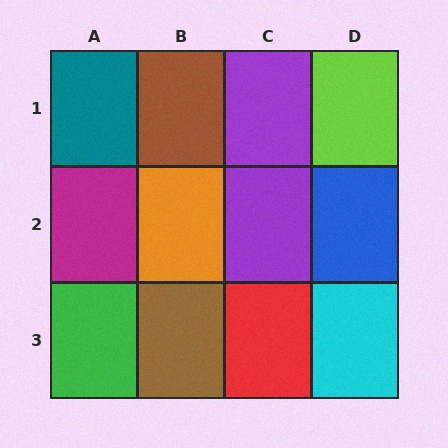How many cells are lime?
1 cell is lime.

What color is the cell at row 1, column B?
Brown.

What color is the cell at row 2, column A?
Magenta.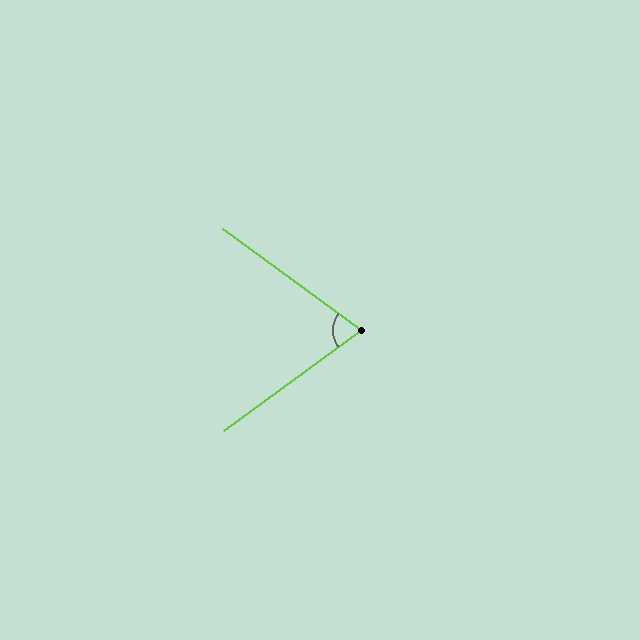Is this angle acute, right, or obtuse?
It is acute.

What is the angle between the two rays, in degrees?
Approximately 72 degrees.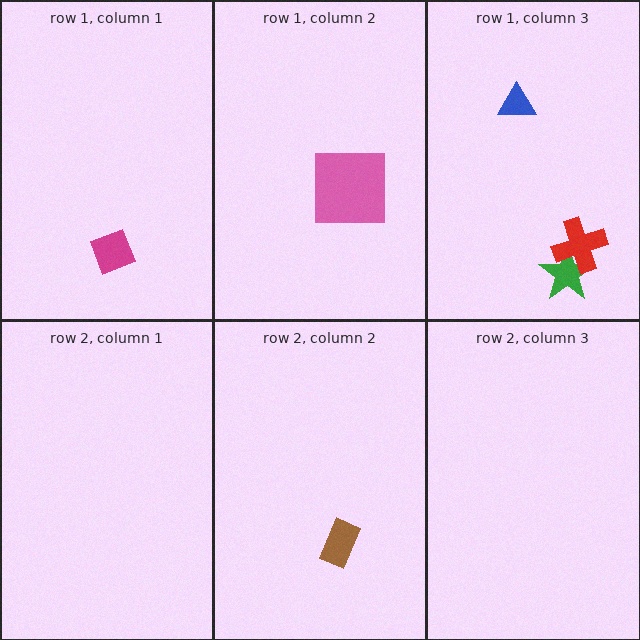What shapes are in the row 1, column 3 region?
The green star, the red cross, the blue triangle.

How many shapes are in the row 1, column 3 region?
3.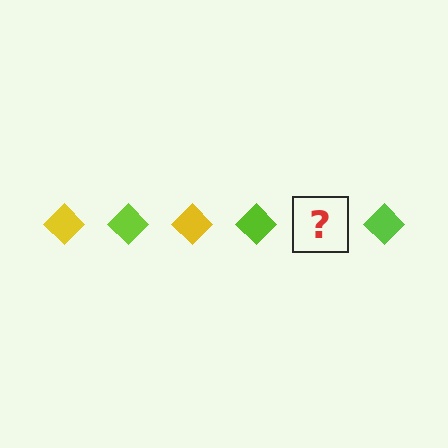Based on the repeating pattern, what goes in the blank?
The blank should be a yellow diamond.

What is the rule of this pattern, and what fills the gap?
The rule is that the pattern cycles through yellow, lime diamonds. The gap should be filled with a yellow diamond.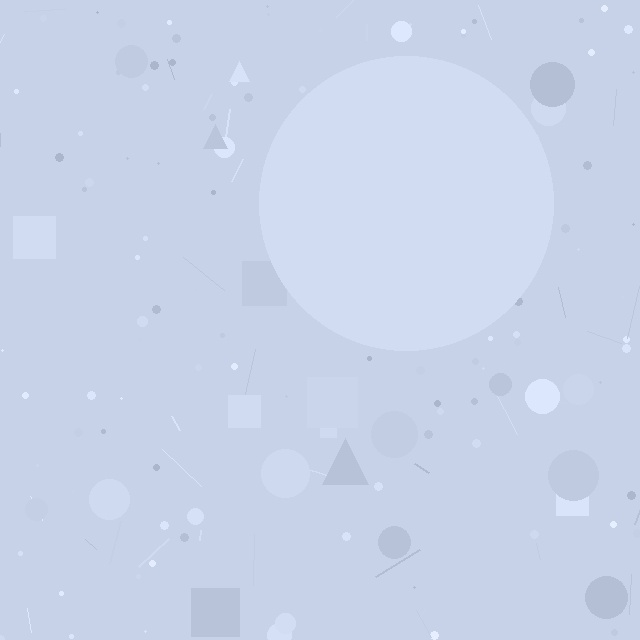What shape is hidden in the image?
A circle is hidden in the image.